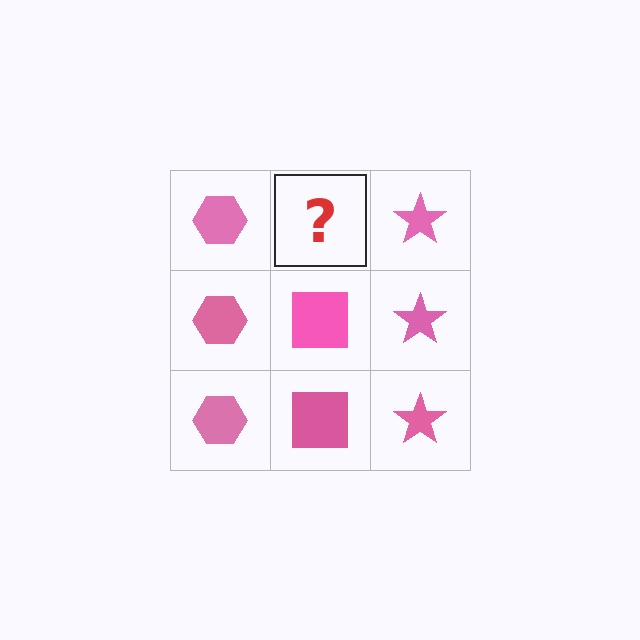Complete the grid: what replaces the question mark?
The question mark should be replaced with a pink square.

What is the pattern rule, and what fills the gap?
The rule is that each column has a consistent shape. The gap should be filled with a pink square.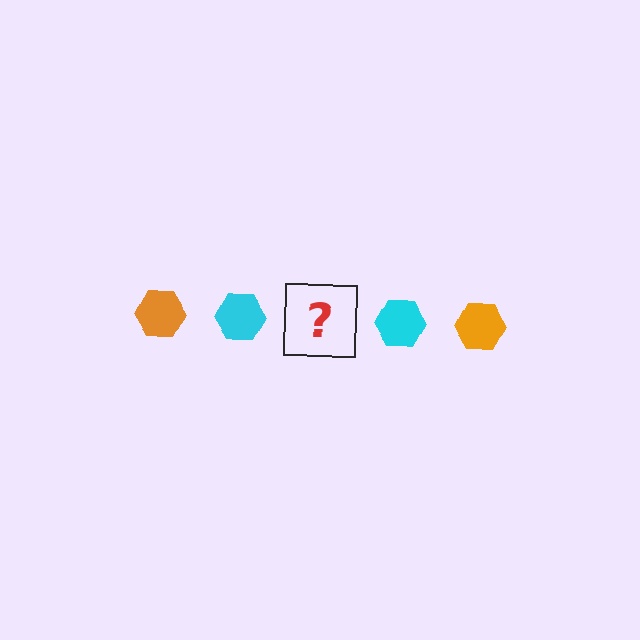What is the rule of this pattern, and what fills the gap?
The rule is that the pattern cycles through orange, cyan hexagons. The gap should be filled with an orange hexagon.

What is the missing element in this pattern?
The missing element is an orange hexagon.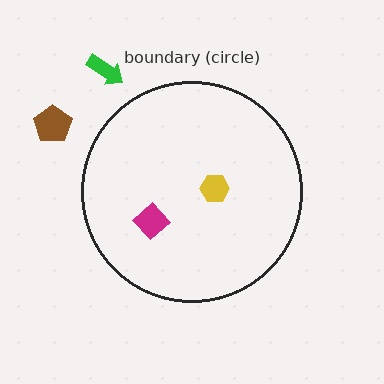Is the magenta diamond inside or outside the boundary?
Inside.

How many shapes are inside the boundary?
2 inside, 2 outside.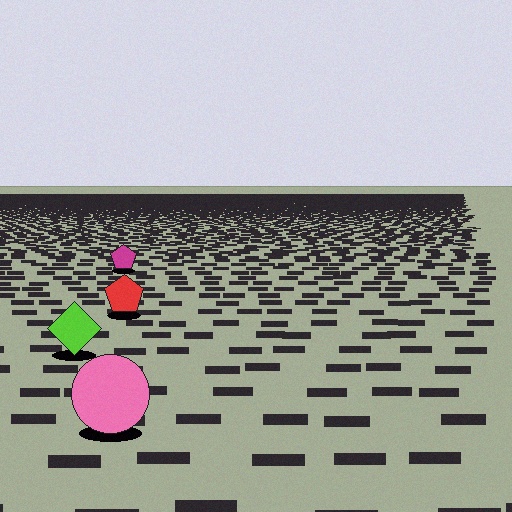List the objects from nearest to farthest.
From nearest to farthest: the pink circle, the lime diamond, the red pentagon, the magenta pentagon.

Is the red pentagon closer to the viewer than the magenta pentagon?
Yes. The red pentagon is closer — you can tell from the texture gradient: the ground texture is coarser near it.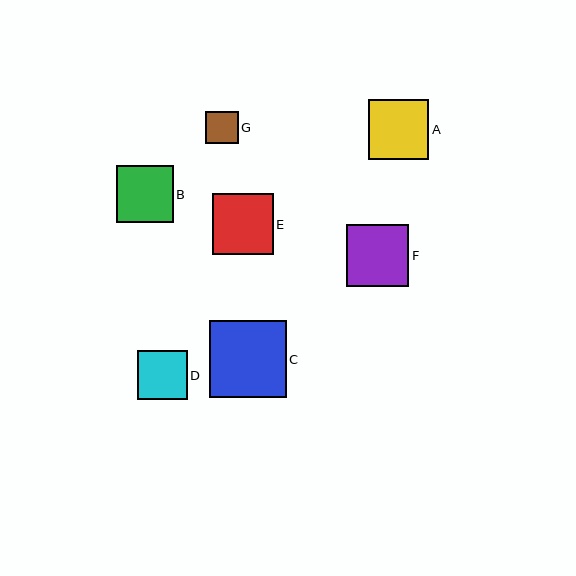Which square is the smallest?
Square G is the smallest with a size of approximately 32 pixels.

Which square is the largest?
Square C is the largest with a size of approximately 77 pixels.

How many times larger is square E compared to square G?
Square E is approximately 1.9 times the size of square G.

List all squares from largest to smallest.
From largest to smallest: C, F, E, A, B, D, G.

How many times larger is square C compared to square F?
Square C is approximately 1.2 times the size of square F.